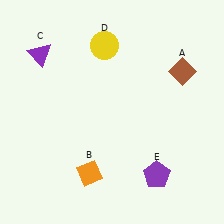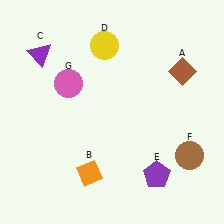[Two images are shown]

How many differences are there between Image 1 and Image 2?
There are 2 differences between the two images.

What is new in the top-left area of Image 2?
A pink circle (G) was added in the top-left area of Image 2.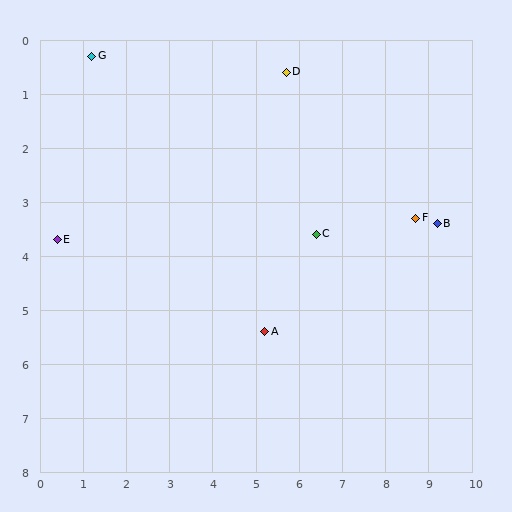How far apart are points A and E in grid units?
Points A and E are about 5.1 grid units apart.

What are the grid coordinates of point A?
Point A is at approximately (5.2, 5.4).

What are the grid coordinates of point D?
Point D is at approximately (5.7, 0.6).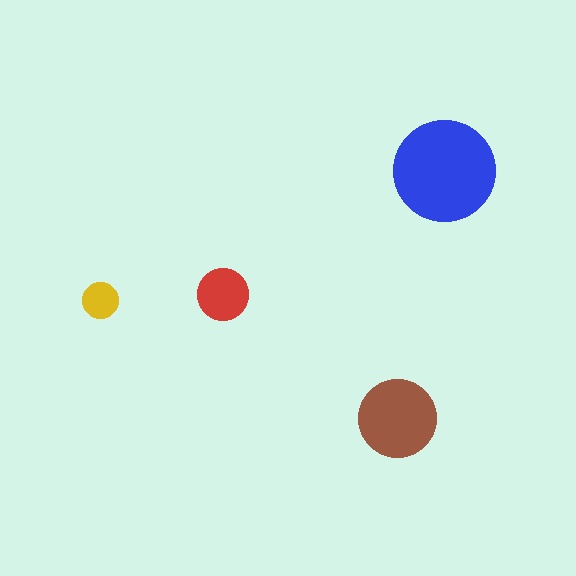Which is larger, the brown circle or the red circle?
The brown one.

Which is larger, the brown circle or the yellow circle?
The brown one.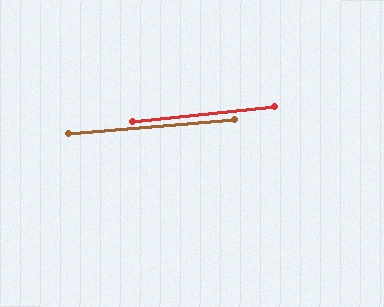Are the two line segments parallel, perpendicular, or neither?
Parallel — their directions differ by only 1.4°.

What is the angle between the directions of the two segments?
Approximately 1 degree.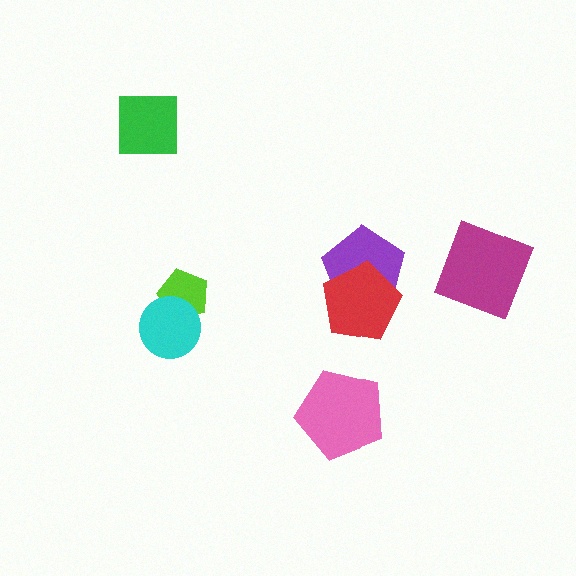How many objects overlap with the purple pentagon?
1 object overlaps with the purple pentagon.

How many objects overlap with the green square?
0 objects overlap with the green square.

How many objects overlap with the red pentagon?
1 object overlaps with the red pentagon.